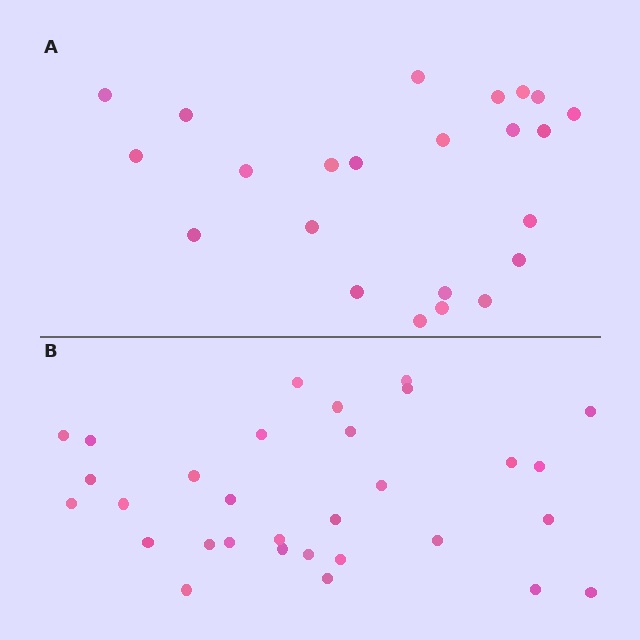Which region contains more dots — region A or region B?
Region B (the bottom region) has more dots.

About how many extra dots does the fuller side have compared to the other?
Region B has roughly 8 or so more dots than region A.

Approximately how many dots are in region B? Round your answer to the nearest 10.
About 30 dots. (The exact count is 31, which rounds to 30.)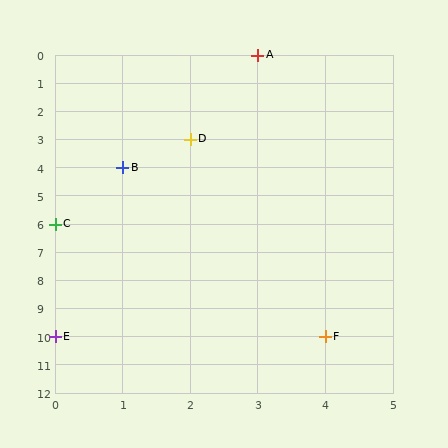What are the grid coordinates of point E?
Point E is at grid coordinates (0, 10).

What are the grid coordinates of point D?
Point D is at grid coordinates (2, 3).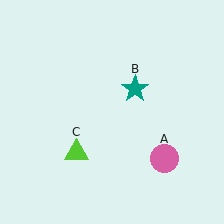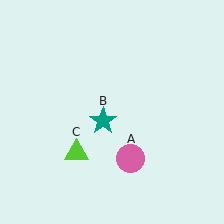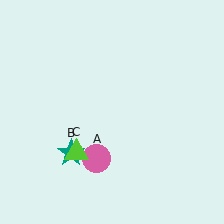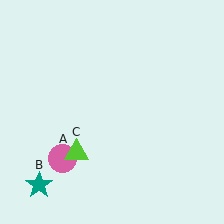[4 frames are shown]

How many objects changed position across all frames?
2 objects changed position: pink circle (object A), teal star (object B).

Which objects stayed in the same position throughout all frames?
Lime triangle (object C) remained stationary.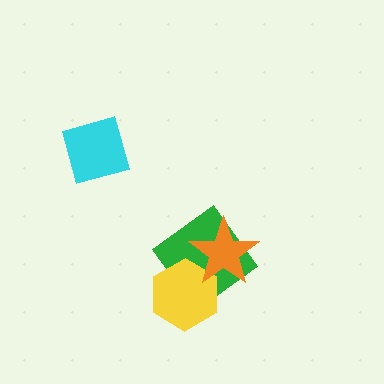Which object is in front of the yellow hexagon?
The orange star is in front of the yellow hexagon.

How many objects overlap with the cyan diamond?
0 objects overlap with the cyan diamond.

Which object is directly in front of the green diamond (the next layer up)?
The yellow hexagon is directly in front of the green diamond.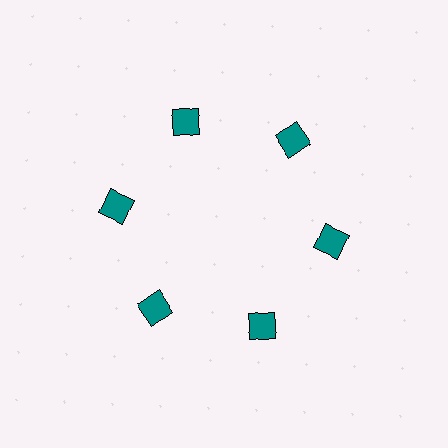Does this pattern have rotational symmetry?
Yes, this pattern has 6-fold rotational symmetry. It looks the same after rotating 60 degrees around the center.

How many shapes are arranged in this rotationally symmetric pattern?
There are 6 shapes, arranged in 6 groups of 1.